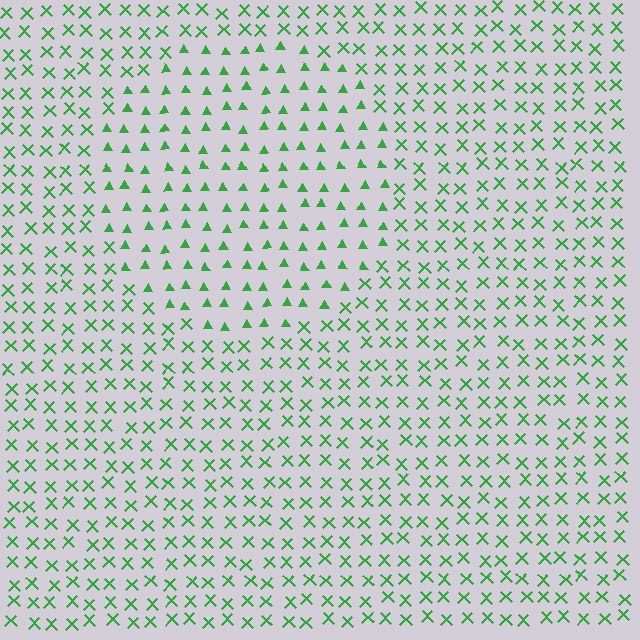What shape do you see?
I see a circle.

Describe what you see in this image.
The image is filled with small green elements arranged in a uniform grid. A circle-shaped region contains triangles, while the surrounding area contains X marks. The boundary is defined purely by the change in element shape.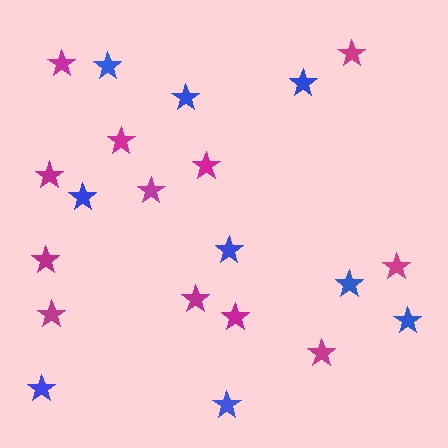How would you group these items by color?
There are 2 groups: one group of blue stars (9) and one group of magenta stars (12).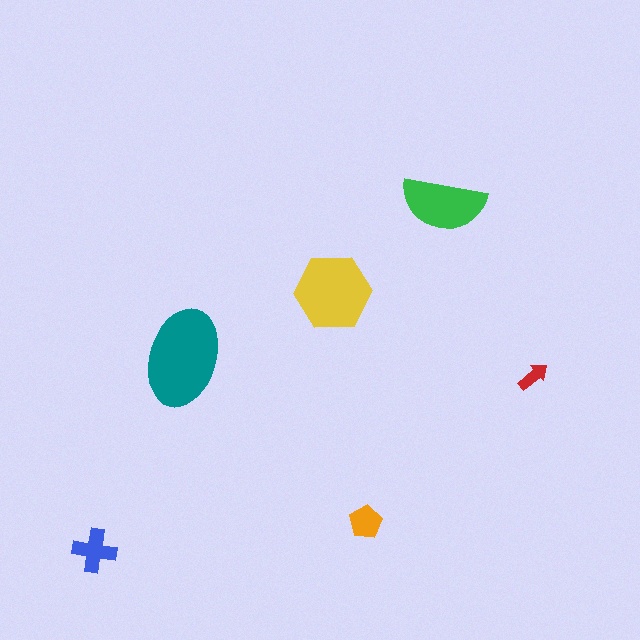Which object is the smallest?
The red arrow.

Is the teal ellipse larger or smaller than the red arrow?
Larger.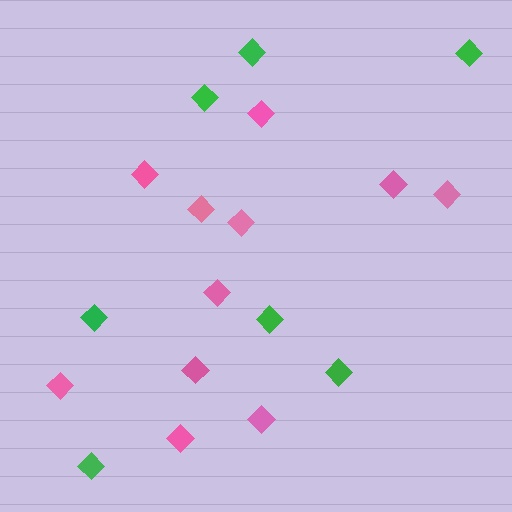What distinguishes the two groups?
There are 2 groups: one group of green diamonds (7) and one group of pink diamonds (11).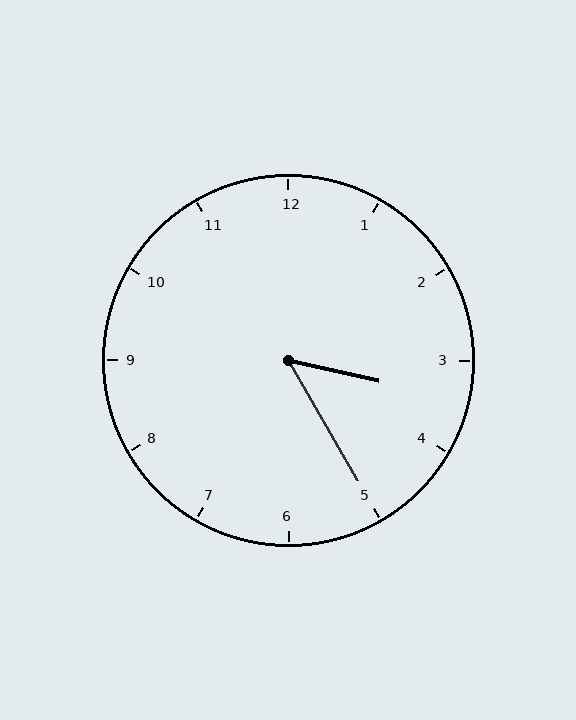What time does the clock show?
3:25.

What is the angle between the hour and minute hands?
Approximately 48 degrees.